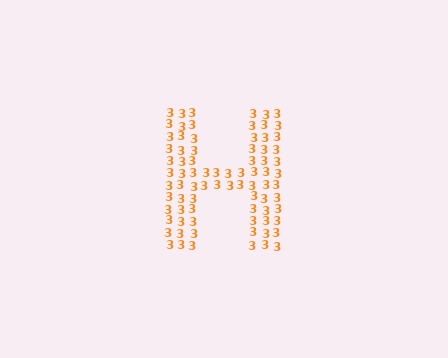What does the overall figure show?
The overall figure shows the letter H.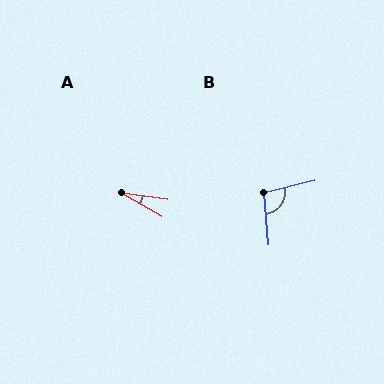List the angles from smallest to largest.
A (23°), B (99°).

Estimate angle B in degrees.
Approximately 99 degrees.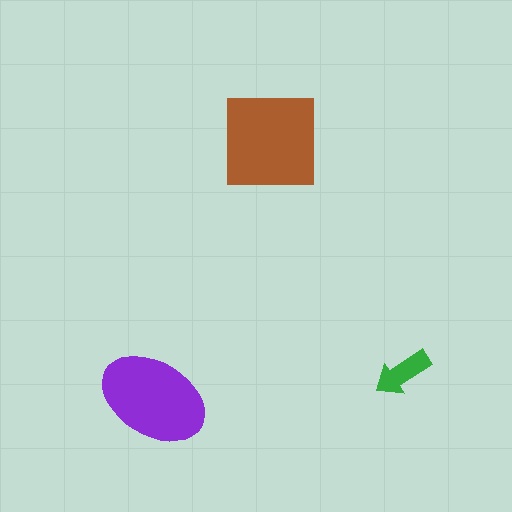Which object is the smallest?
The green arrow.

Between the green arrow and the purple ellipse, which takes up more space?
The purple ellipse.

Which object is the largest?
The brown square.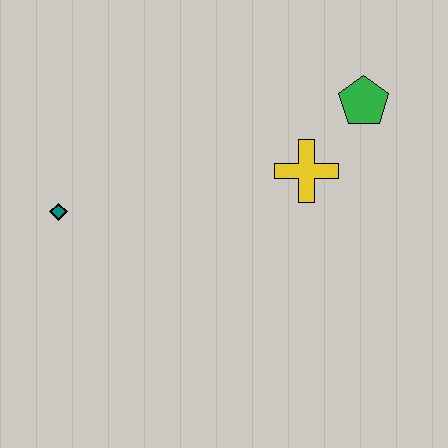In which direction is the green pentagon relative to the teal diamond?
The green pentagon is to the right of the teal diamond.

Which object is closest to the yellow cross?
The green pentagon is closest to the yellow cross.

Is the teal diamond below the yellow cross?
Yes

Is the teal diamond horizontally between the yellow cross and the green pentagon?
No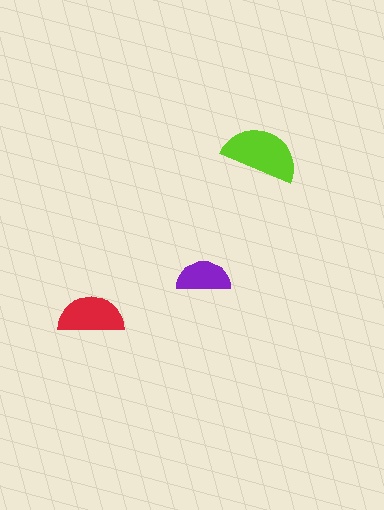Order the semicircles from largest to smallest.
the lime one, the red one, the purple one.